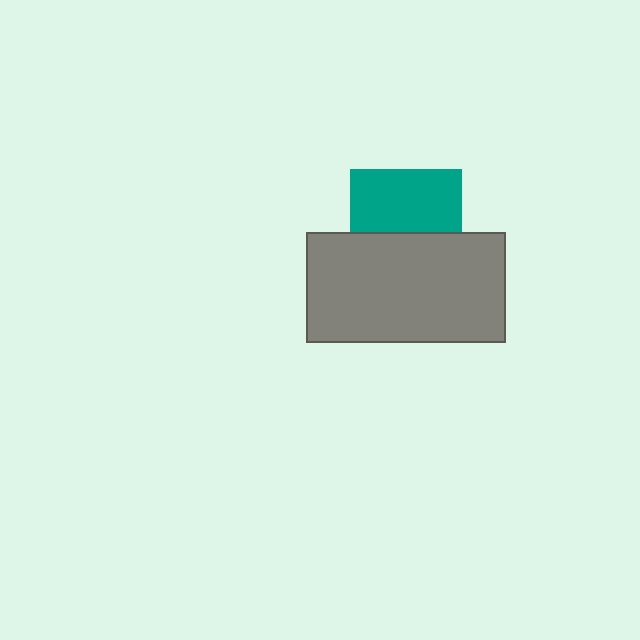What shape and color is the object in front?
The object in front is a gray rectangle.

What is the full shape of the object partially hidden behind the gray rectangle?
The partially hidden object is a teal square.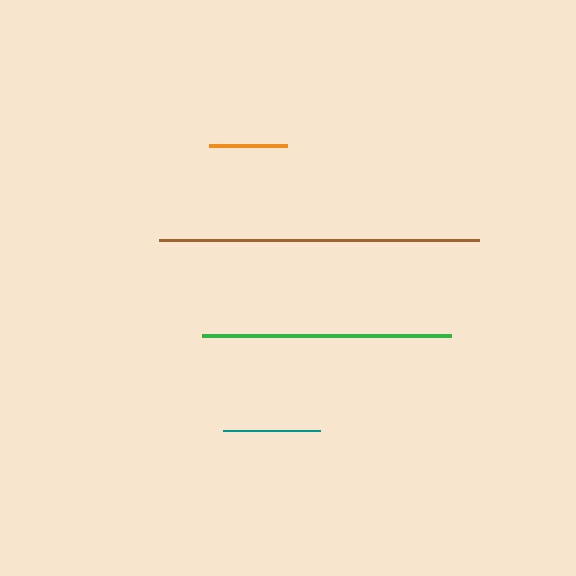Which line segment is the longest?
The brown line is the longest at approximately 321 pixels.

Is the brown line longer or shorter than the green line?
The brown line is longer than the green line.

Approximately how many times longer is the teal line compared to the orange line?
The teal line is approximately 1.2 times the length of the orange line.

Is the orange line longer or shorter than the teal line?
The teal line is longer than the orange line.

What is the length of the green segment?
The green segment is approximately 249 pixels long.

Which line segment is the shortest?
The orange line is the shortest at approximately 79 pixels.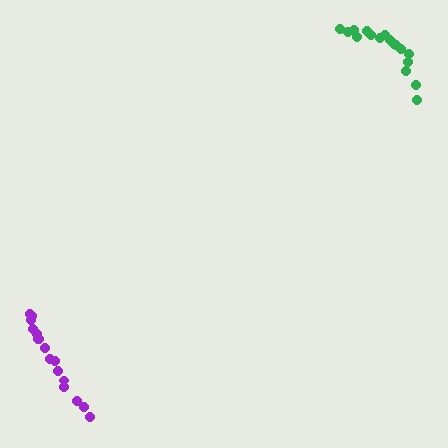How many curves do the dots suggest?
There are 2 distinct paths.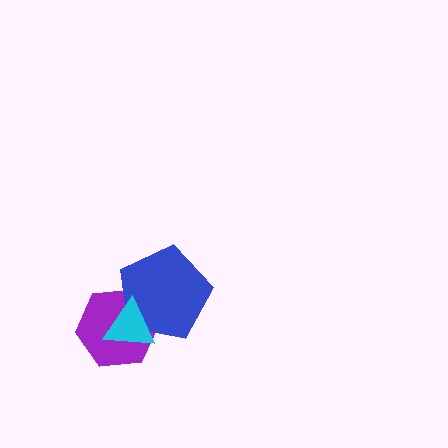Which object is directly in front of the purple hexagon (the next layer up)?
The blue pentagon is directly in front of the purple hexagon.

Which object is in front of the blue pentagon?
The cyan triangle is in front of the blue pentagon.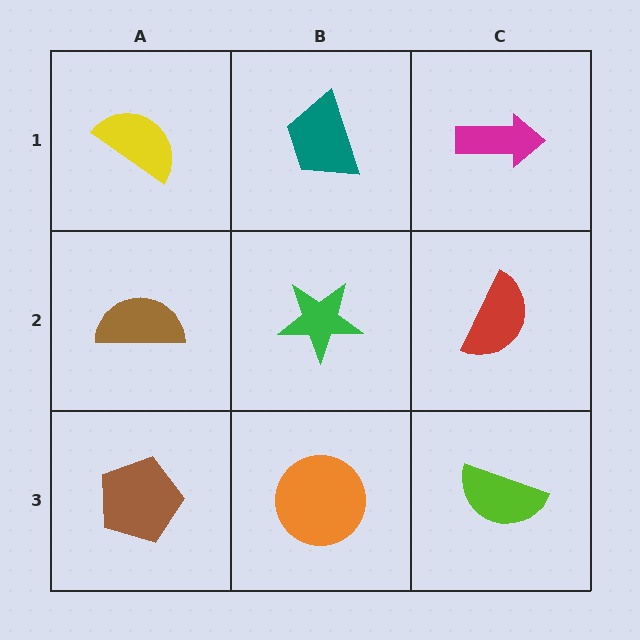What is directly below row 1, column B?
A green star.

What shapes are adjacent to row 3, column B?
A green star (row 2, column B), a brown pentagon (row 3, column A), a lime semicircle (row 3, column C).